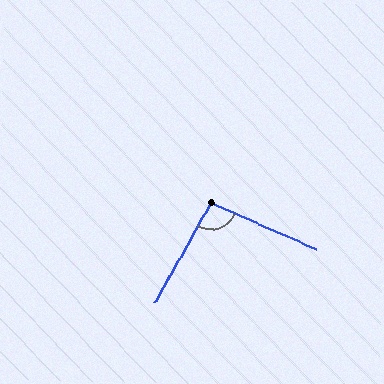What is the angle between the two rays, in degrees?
Approximately 96 degrees.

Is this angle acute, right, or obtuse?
It is obtuse.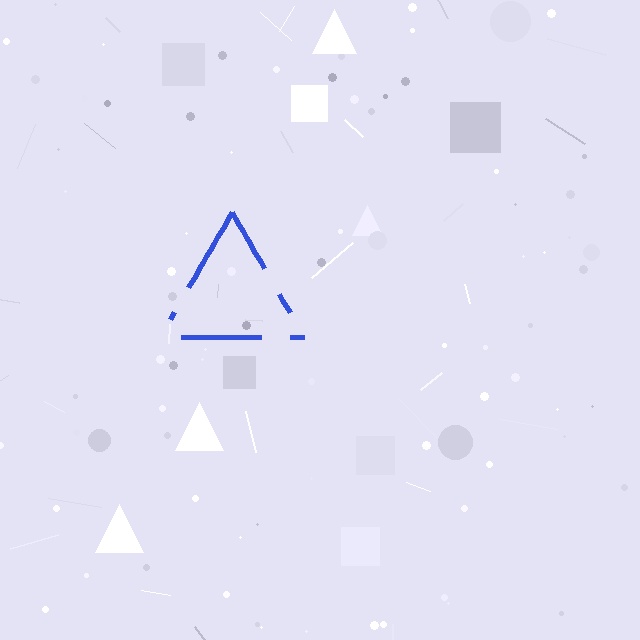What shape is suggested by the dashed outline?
The dashed outline suggests a triangle.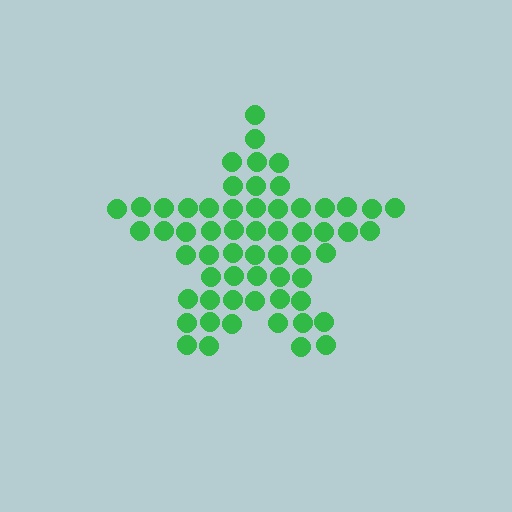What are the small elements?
The small elements are circles.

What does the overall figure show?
The overall figure shows a star.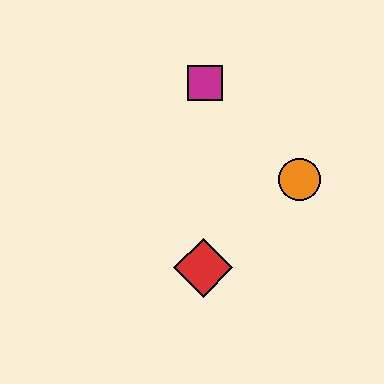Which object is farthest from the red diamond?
The magenta square is farthest from the red diamond.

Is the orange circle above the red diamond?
Yes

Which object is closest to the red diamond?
The orange circle is closest to the red diamond.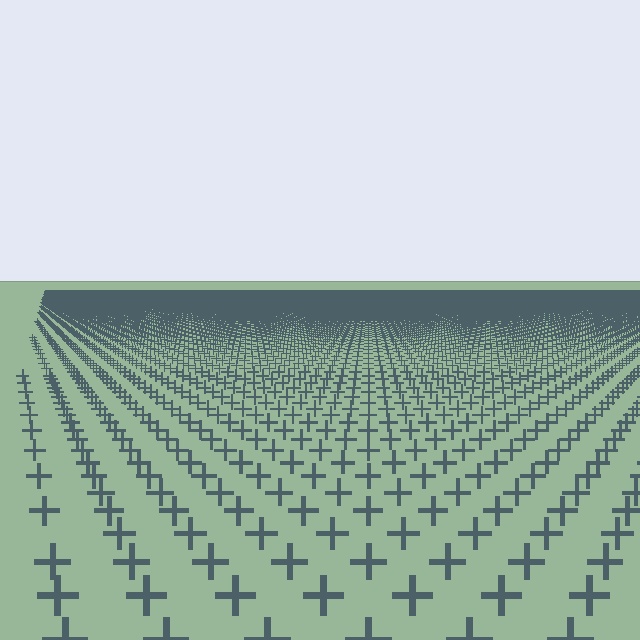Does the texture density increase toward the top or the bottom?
Density increases toward the top.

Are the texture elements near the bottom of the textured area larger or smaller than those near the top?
Larger. Near the bottom, elements are closer to the viewer and appear at a bigger on-screen size.